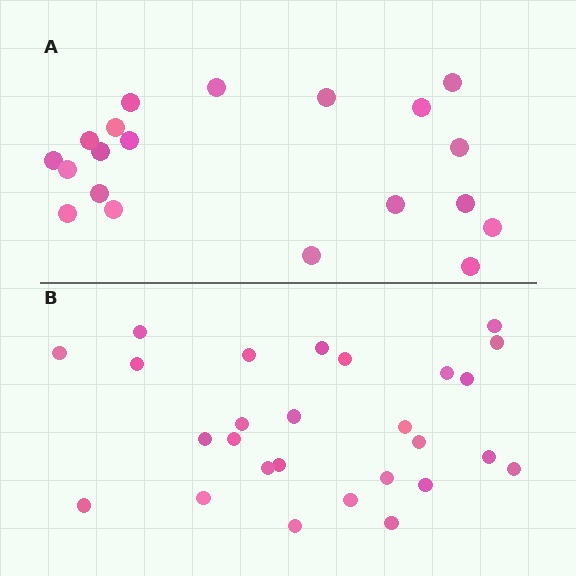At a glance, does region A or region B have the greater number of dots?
Region B (the bottom region) has more dots.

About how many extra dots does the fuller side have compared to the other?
Region B has roughly 8 or so more dots than region A.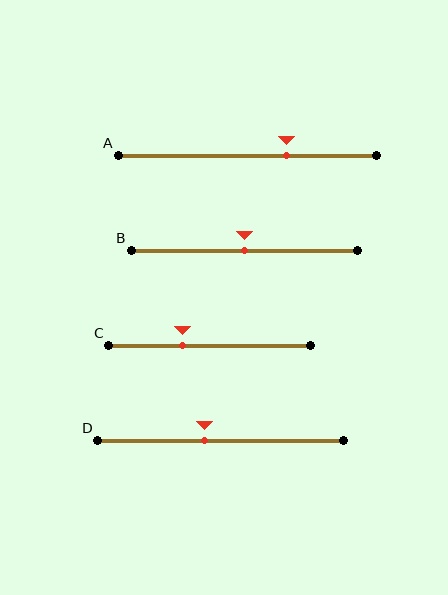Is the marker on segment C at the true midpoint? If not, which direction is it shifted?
No, the marker on segment C is shifted to the left by about 13% of the segment length.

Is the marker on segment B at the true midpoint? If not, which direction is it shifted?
Yes, the marker on segment B is at the true midpoint.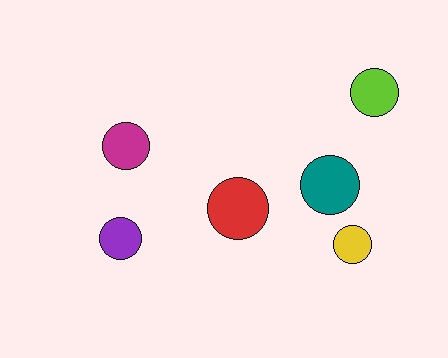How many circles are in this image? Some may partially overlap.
There are 6 circles.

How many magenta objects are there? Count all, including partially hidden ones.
There is 1 magenta object.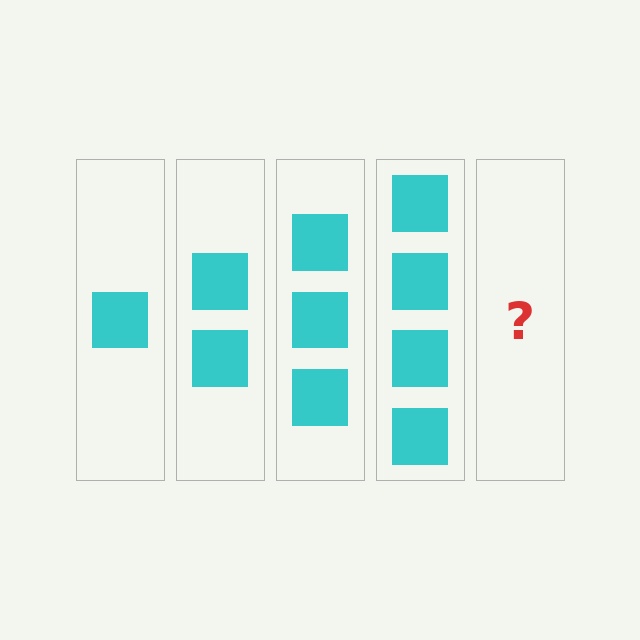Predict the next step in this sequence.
The next step is 5 squares.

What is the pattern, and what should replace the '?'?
The pattern is that each step adds one more square. The '?' should be 5 squares.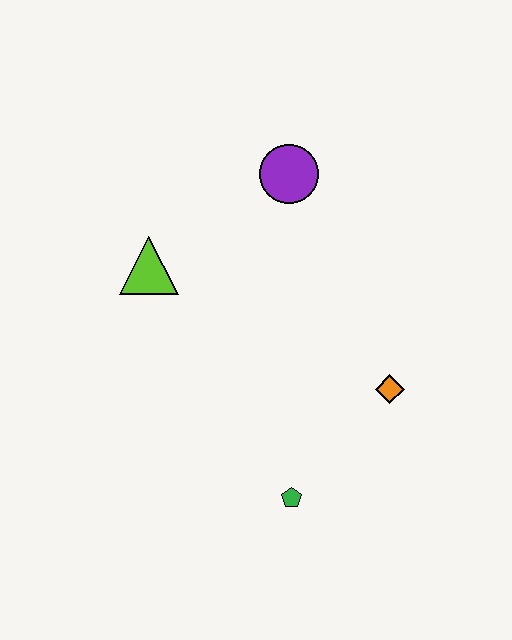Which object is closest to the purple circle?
The lime triangle is closest to the purple circle.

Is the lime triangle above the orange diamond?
Yes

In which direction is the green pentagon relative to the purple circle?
The green pentagon is below the purple circle.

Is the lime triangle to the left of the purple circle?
Yes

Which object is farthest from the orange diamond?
The lime triangle is farthest from the orange diamond.